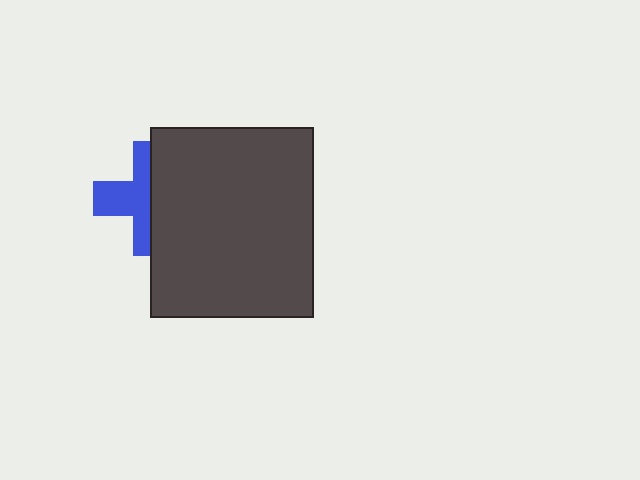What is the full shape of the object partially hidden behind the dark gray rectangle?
The partially hidden object is a blue cross.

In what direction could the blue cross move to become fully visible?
The blue cross could move left. That would shift it out from behind the dark gray rectangle entirely.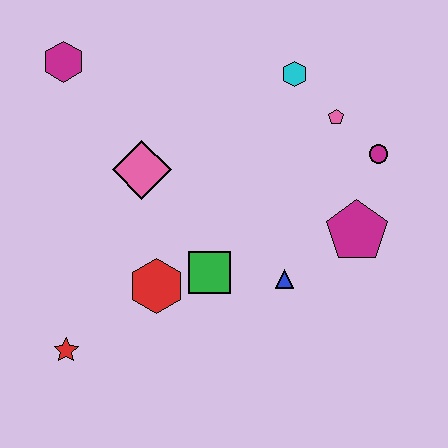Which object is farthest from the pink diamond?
The magenta circle is farthest from the pink diamond.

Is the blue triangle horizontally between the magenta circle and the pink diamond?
Yes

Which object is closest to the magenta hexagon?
The pink diamond is closest to the magenta hexagon.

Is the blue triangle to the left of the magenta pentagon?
Yes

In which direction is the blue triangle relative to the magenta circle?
The blue triangle is below the magenta circle.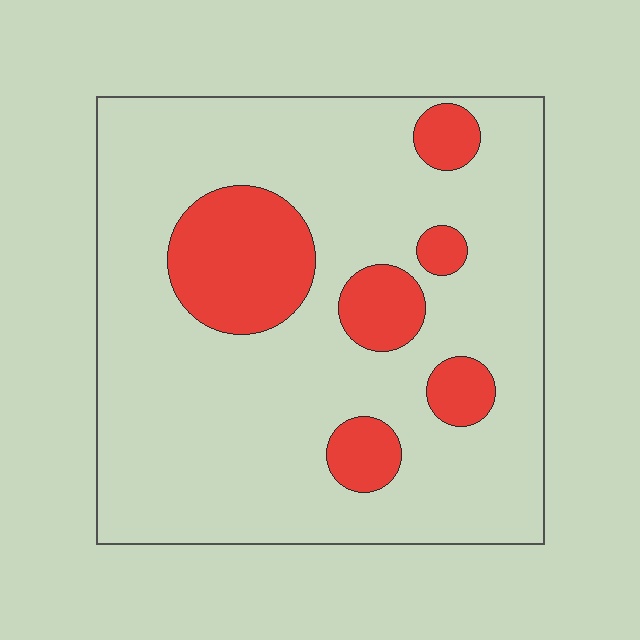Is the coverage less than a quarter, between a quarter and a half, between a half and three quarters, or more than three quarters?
Less than a quarter.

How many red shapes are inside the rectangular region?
6.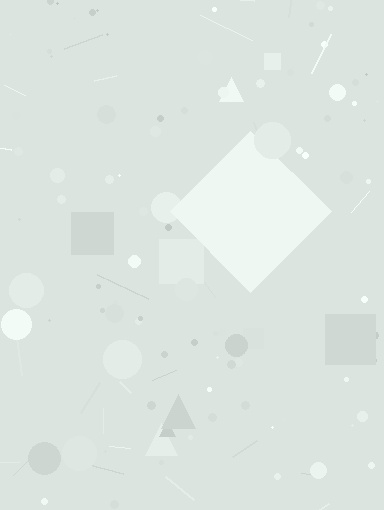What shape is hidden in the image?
A diamond is hidden in the image.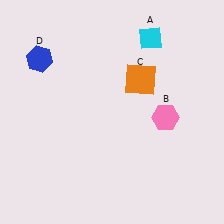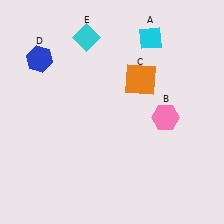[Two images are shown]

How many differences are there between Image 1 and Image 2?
There is 1 difference between the two images.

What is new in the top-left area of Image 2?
A cyan diamond (E) was added in the top-left area of Image 2.